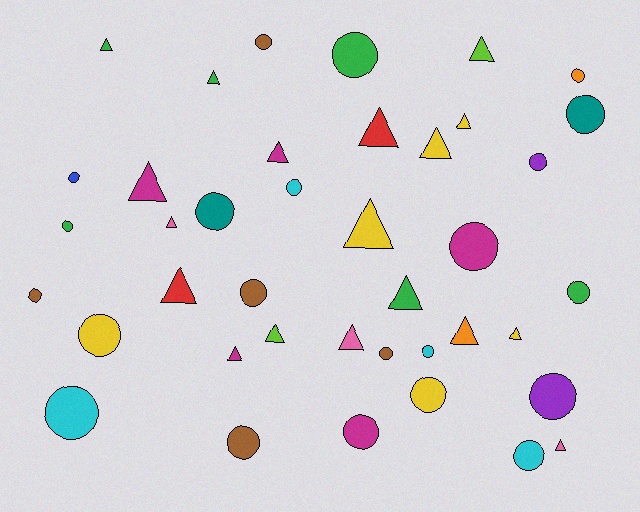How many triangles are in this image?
There are 18 triangles.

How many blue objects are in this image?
There is 1 blue object.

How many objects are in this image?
There are 40 objects.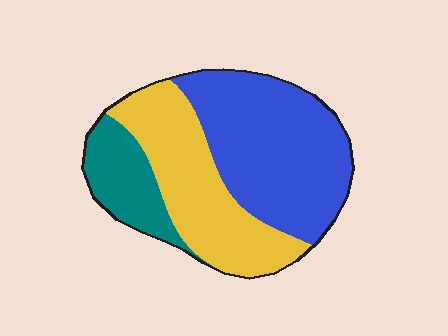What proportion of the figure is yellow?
Yellow covers around 35% of the figure.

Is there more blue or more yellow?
Blue.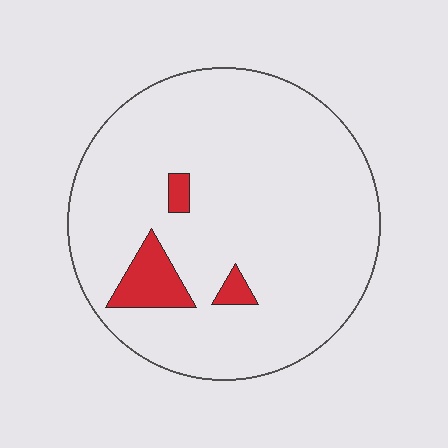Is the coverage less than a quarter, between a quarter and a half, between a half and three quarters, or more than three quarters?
Less than a quarter.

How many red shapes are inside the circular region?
3.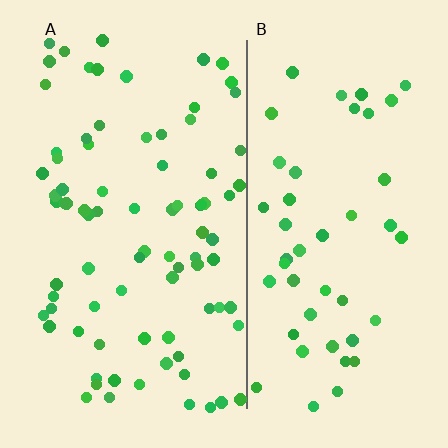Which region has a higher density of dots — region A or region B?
A (the left).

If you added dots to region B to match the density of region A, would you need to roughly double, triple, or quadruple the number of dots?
Approximately double.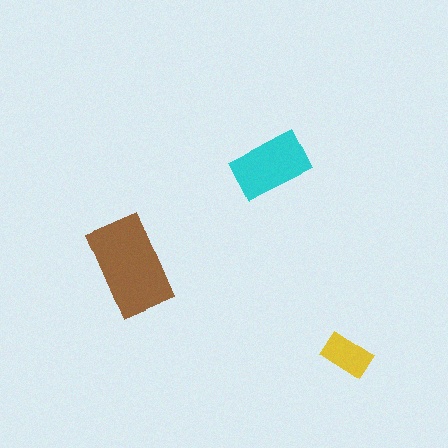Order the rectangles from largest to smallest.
the brown one, the cyan one, the yellow one.